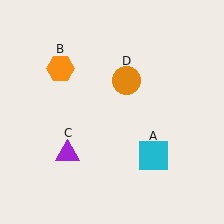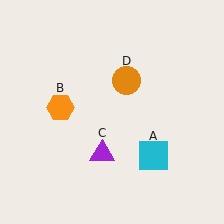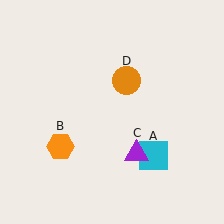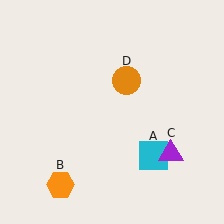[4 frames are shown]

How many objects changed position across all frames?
2 objects changed position: orange hexagon (object B), purple triangle (object C).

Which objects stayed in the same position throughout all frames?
Cyan square (object A) and orange circle (object D) remained stationary.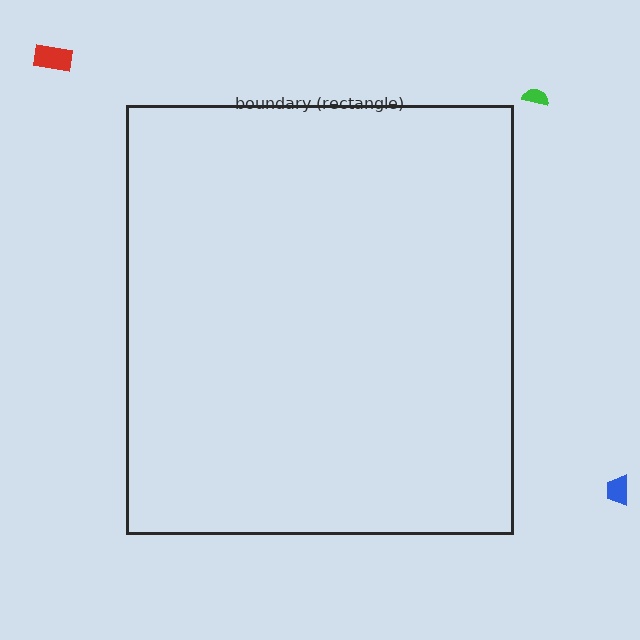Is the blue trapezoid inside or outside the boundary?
Outside.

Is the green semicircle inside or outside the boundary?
Outside.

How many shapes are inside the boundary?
0 inside, 3 outside.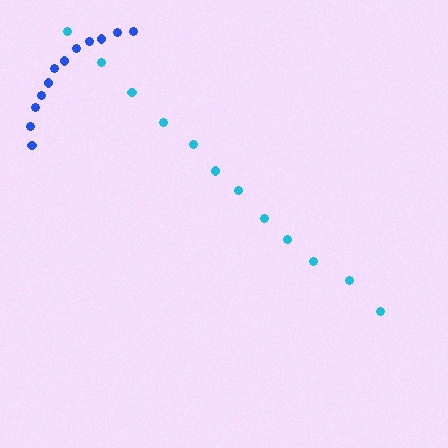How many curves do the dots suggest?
There are 2 distinct paths.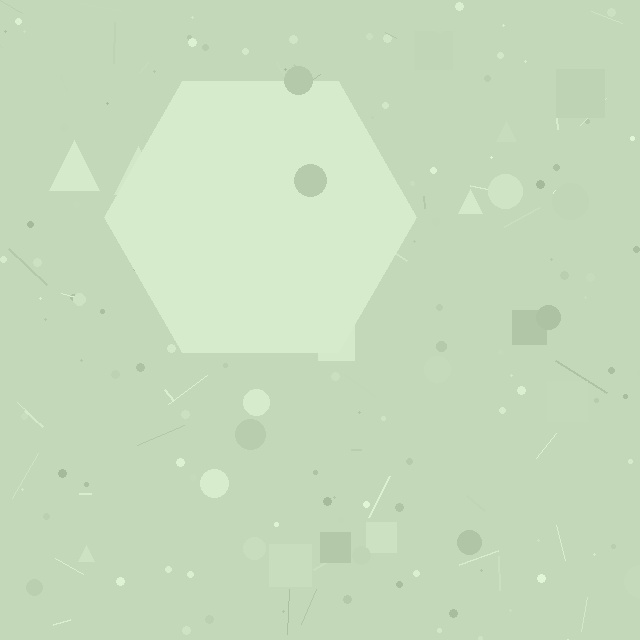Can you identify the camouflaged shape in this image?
The camouflaged shape is a hexagon.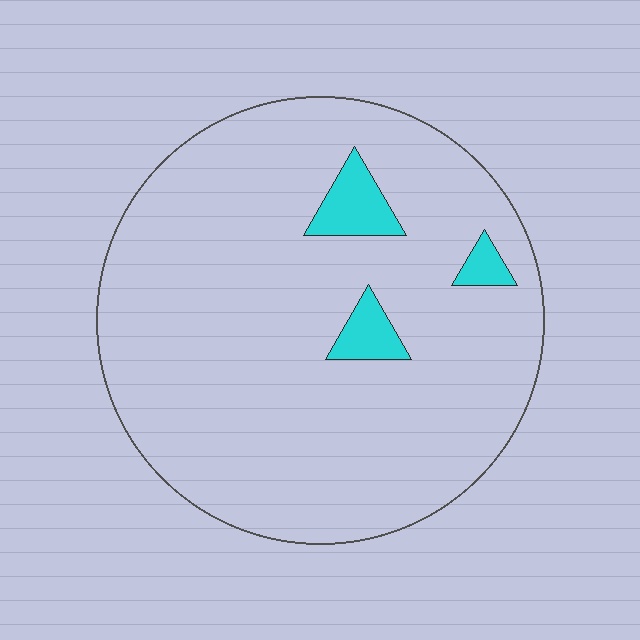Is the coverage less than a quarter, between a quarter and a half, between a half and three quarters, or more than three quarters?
Less than a quarter.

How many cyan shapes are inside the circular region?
3.